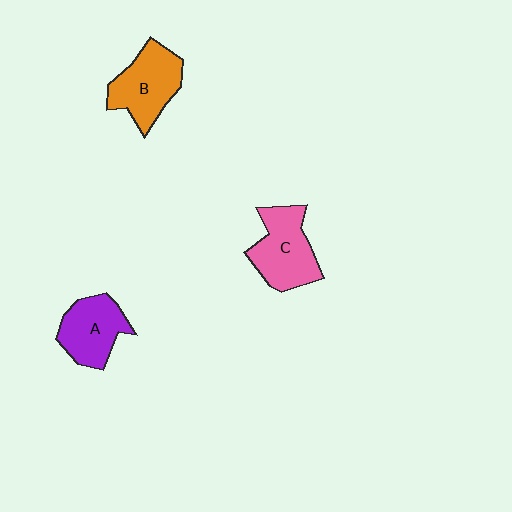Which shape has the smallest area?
Shape A (purple).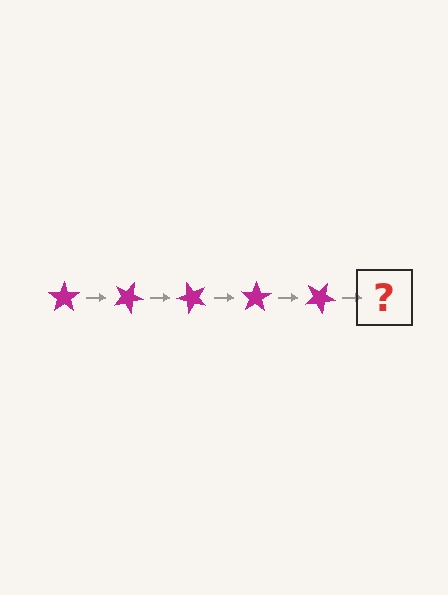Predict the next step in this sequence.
The next step is a magenta star rotated 125 degrees.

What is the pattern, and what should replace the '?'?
The pattern is that the star rotates 25 degrees each step. The '?' should be a magenta star rotated 125 degrees.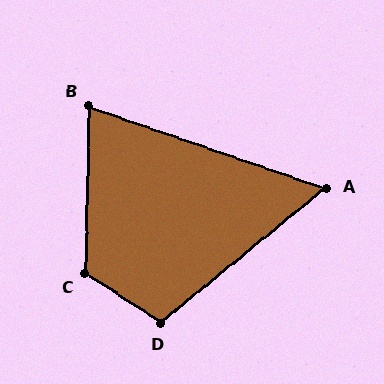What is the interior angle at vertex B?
Approximately 72 degrees (acute).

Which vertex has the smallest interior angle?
A, at approximately 58 degrees.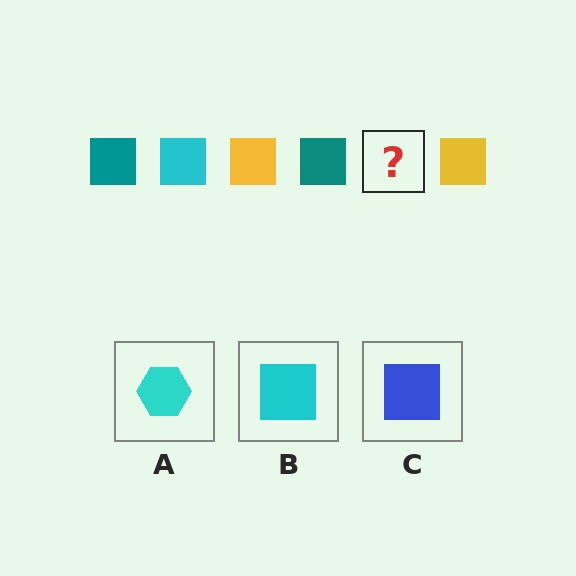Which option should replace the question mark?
Option B.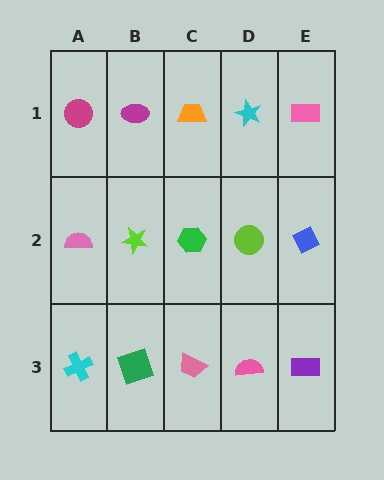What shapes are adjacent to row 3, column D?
A lime circle (row 2, column D), a pink trapezoid (row 3, column C), a purple rectangle (row 3, column E).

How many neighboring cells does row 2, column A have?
3.